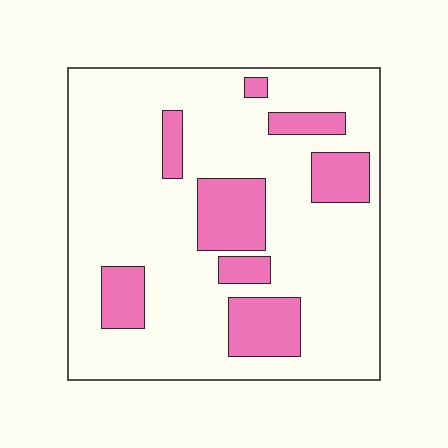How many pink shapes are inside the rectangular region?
8.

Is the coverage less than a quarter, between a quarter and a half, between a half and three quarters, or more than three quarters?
Less than a quarter.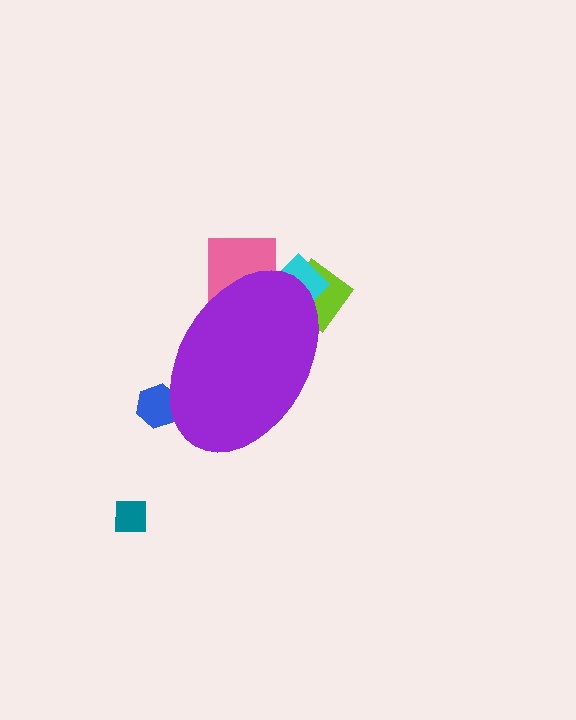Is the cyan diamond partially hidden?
Yes, the cyan diamond is partially hidden behind the purple ellipse.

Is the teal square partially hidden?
No, the teal square is fully visible.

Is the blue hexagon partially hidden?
Yes, the blue hexagon is partially hidden behind the purple ellipse.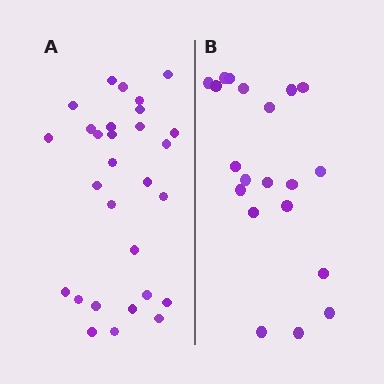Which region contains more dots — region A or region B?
Region A (the left region) has more dots.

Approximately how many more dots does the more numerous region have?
Region A has roughly 8 or so more dots than region B.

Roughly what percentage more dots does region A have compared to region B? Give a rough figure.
About 45% more.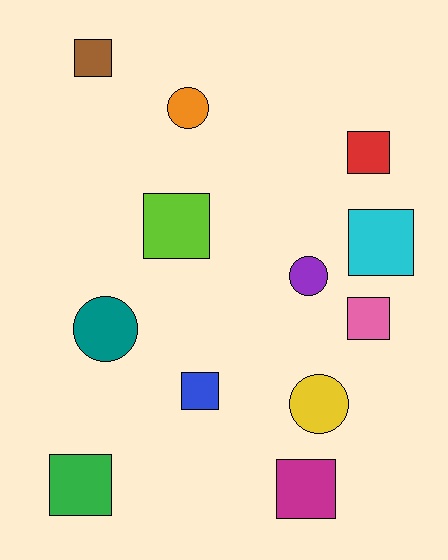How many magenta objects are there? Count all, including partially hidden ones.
There is 1 magenta object.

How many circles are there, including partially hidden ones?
There are 4 circles.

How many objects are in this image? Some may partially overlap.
There are 12 objects.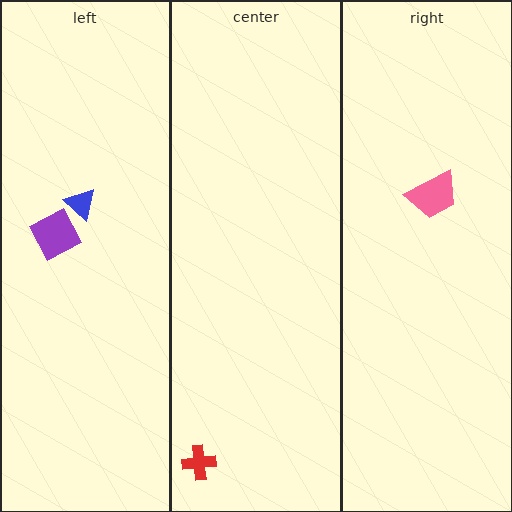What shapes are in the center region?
The red cross.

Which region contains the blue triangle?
The left region.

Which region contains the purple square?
The left region.